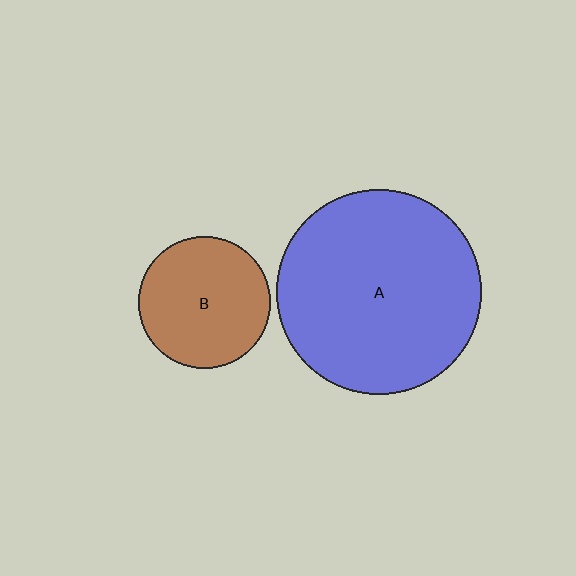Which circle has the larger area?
Circle A (blue).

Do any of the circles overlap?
No, none of the circles overlap.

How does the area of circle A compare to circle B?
Approximately 2.4 times.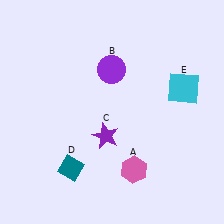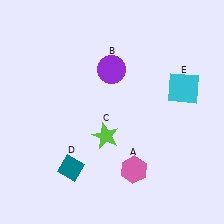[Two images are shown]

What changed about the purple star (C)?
In Image 1, C is purple. In Image 2, it changed to lime.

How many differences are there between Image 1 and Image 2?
There is 1 difference between the two images.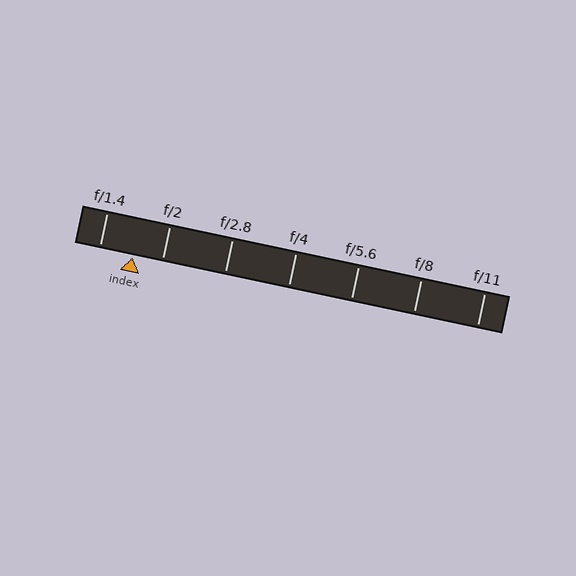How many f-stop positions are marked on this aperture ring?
There are 7 f-stop positions marked.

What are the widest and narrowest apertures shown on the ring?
The widest aperture shown is f/1.4 and the narrowest is f/11.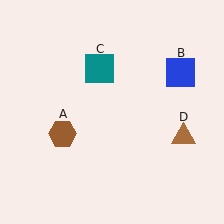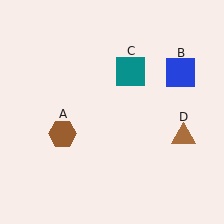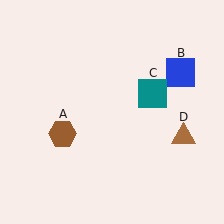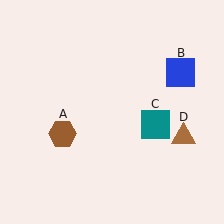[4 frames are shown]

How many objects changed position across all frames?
1 object changed position: teal square (object C).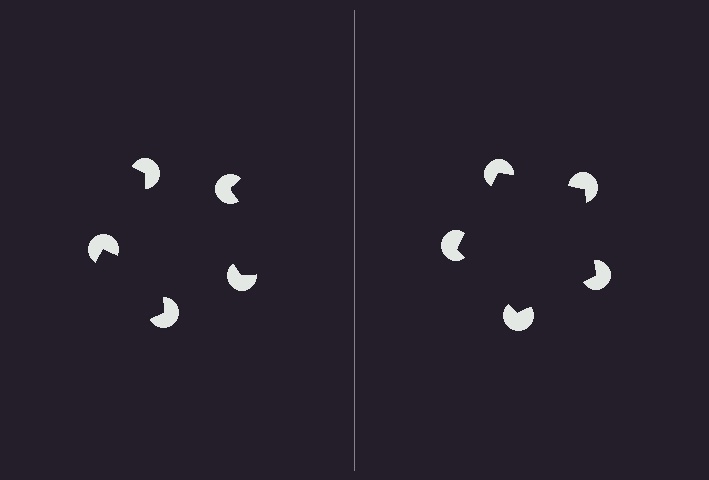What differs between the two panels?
The pac-man discs are positioned identically on both sides; only the wedge orientations differ. On the right they align to a pentagon; on the left they are misaligned.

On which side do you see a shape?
An illusory pentagon appears on the right side. On the left side the wedge cuts are rotated, so no coherent shape forms.